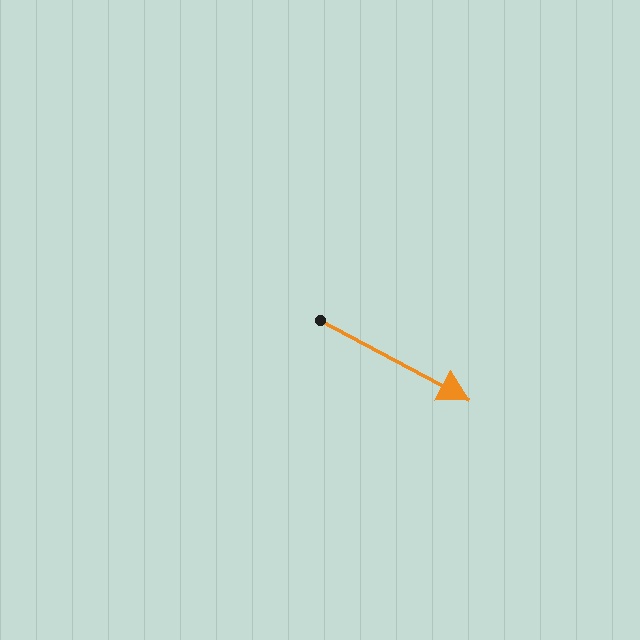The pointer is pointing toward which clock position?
Roughly 4 o'clock.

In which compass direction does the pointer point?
Southeast.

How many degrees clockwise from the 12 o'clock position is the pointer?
Approximately 118 degrees.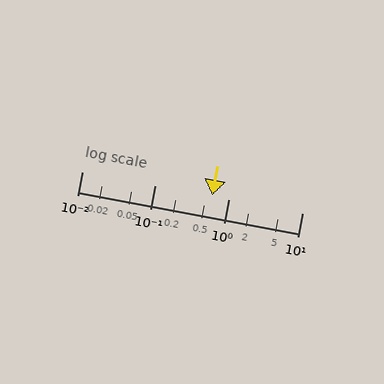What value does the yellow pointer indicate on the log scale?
The pointer indicates approximately 0.59.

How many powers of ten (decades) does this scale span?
The scale spans 3 decades, from 0.01 to 10.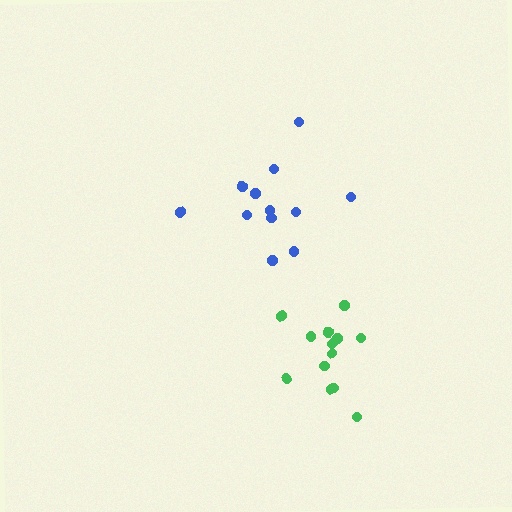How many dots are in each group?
Group 1: 12 dots, Group 2: 13 dots (25 total).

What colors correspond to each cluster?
The clusters are colored: blue, green.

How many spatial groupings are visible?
There are 2 spatial groupings.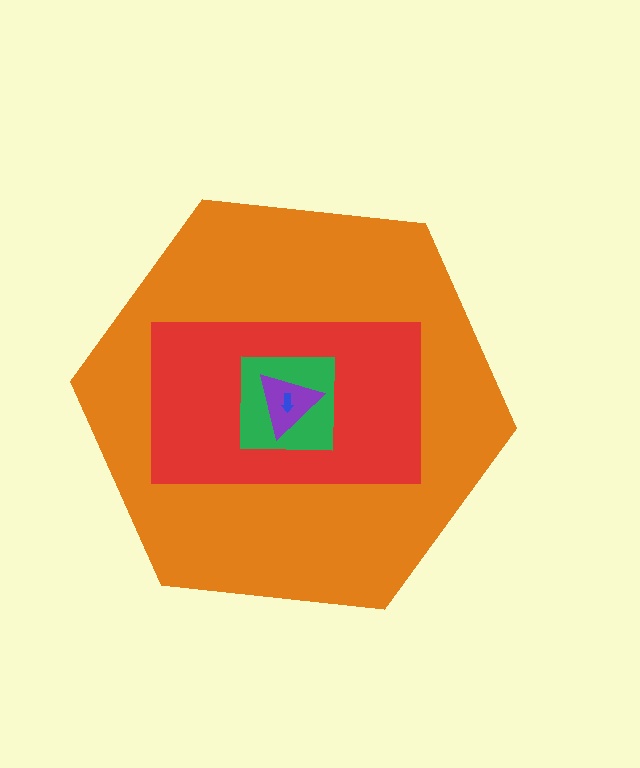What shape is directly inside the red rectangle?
The green square.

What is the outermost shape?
The orange hexagon.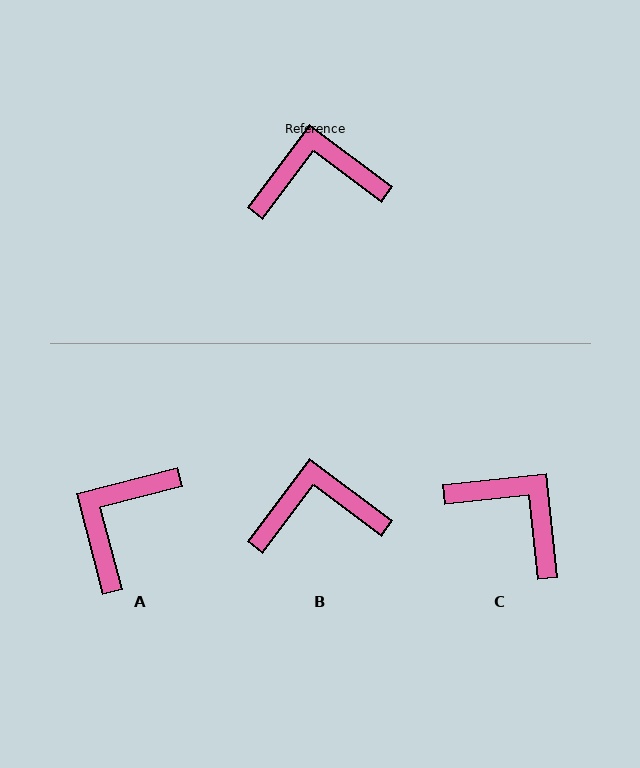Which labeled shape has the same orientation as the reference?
B.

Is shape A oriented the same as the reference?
No, it is off by about 52 degrees.